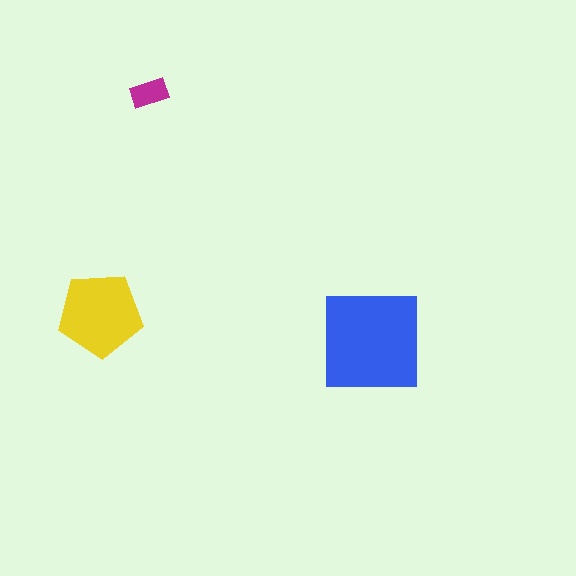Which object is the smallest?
The magenta rectangle.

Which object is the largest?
The blue square.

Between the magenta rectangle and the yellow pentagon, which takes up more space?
The yellow pentagon.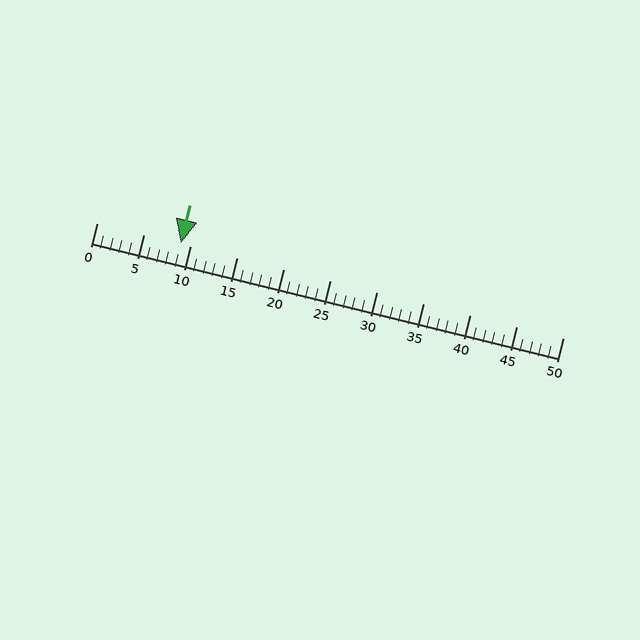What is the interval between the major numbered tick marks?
The major tick marks are spaced 5 units apart.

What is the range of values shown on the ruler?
The ruler shows values from 0 to 50.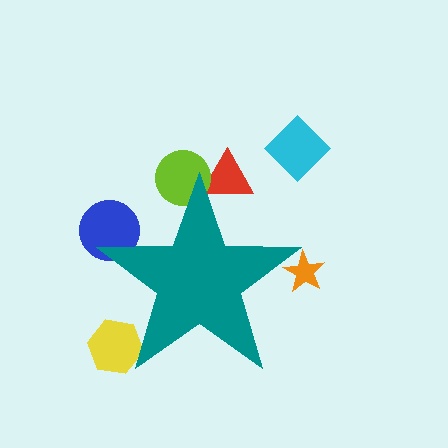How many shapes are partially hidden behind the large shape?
5 shapes are partially hidden.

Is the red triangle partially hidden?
Yes, the red triangle is partially hidden behind the teal star.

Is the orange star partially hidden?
Yes, the orange star is partially hidden behind the teal star.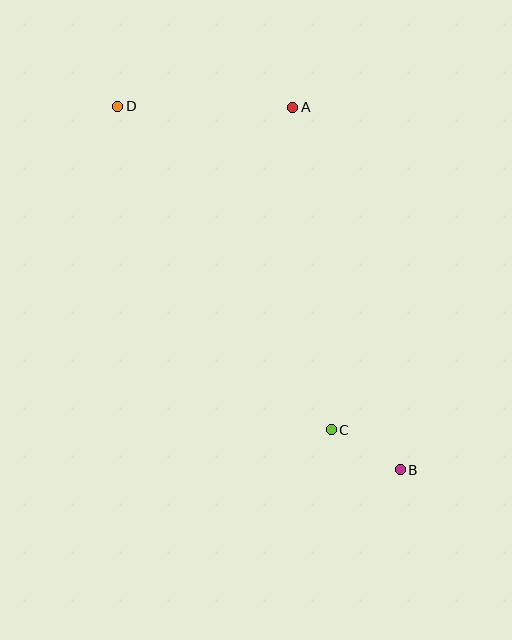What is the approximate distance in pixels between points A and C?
The distance between A and C is approximately 325 pixels.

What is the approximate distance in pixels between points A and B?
The distance between A and B is approximately 378 pixels.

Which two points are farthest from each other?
Points B and D are farthest from each other.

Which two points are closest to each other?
Points B and C are closest to each other.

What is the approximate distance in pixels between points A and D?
The distance between A and D is approximately 175 pixels.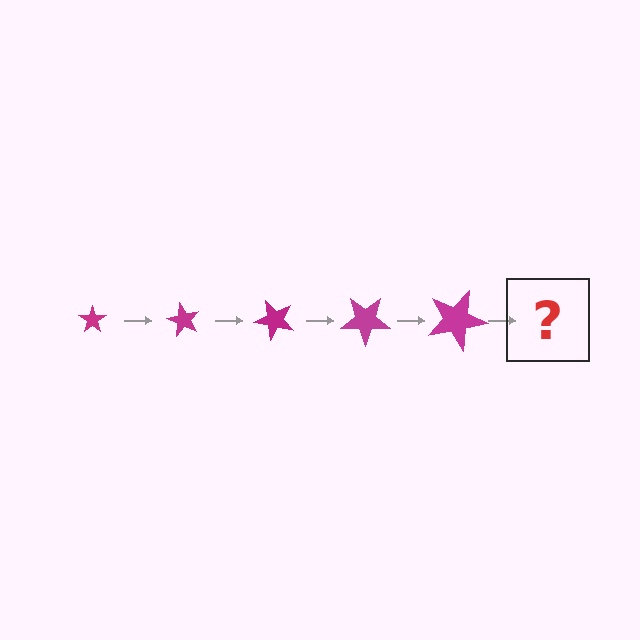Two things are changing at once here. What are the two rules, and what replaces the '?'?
The two rules are that the star grows larger each step and it rotates 60 degrees each step. The '?' should be a star, larger than the previous one and rotated 300 degrees from the start.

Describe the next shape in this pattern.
It should be a star, larger than the previous one and rotated 300 degrees from the start.